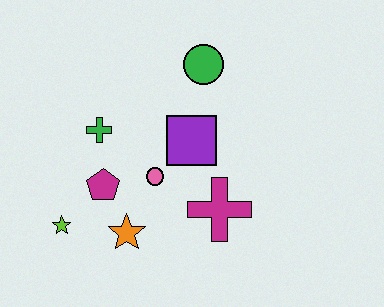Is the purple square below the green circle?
Yes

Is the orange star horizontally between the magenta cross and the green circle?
No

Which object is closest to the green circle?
The purple square is closest to the green circle.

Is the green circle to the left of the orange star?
No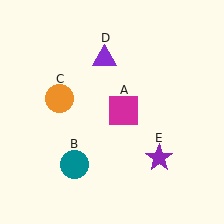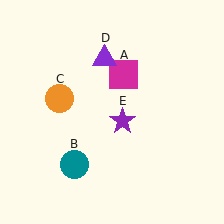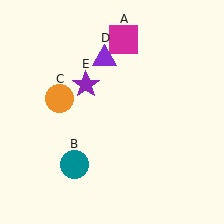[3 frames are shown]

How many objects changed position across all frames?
2 objects changed position: magenta square (object A), purple star (object E).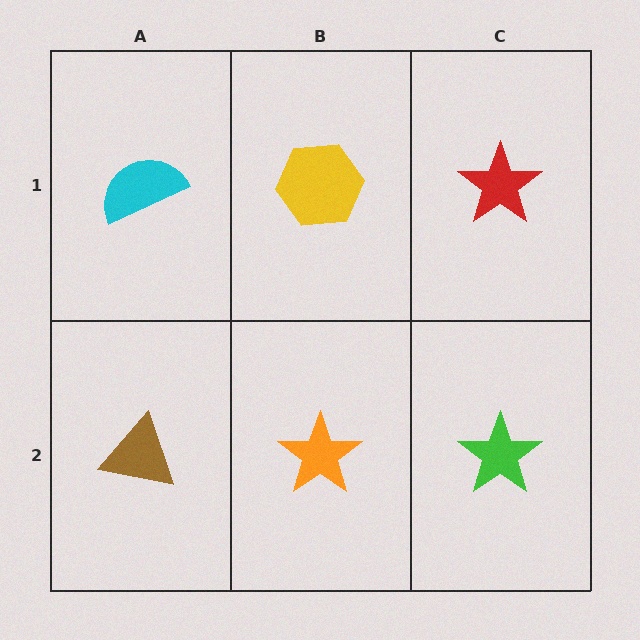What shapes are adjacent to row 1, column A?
A brown triangle (row 2, column A), a yellow hexagon (row 1, column B).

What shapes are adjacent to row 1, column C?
A green star (row 2, column C), a yellow hexagon (row 1, column B).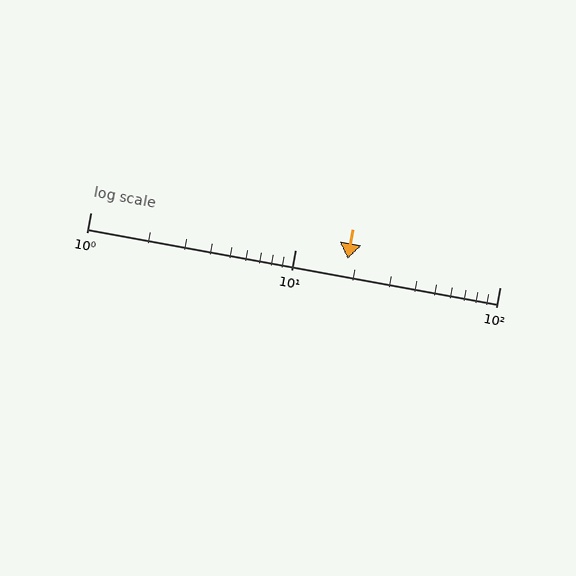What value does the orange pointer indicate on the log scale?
The pointer indicates approximately 18.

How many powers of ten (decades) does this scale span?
The scale spans 2 decades, from 1 to 100.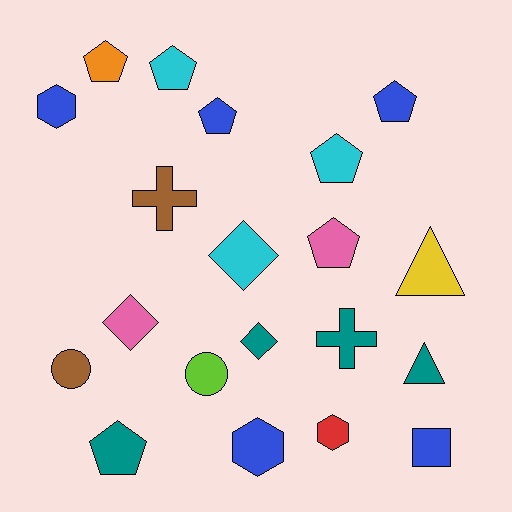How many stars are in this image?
There are no stars.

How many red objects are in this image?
There is 1 red object.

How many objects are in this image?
There are 20 objects.